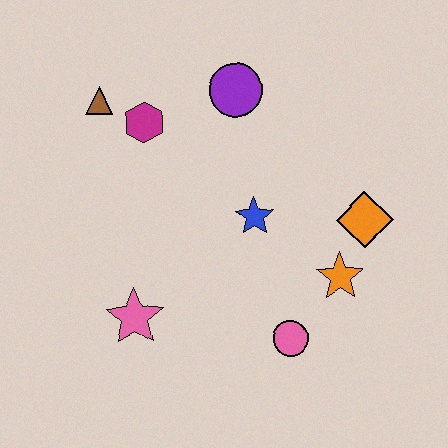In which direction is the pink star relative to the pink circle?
The pink star is to the left of the pink circle.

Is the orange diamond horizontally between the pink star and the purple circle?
No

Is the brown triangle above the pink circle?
Yes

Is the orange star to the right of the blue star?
Yes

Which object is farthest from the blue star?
The brown triangle is farthest from the blue star.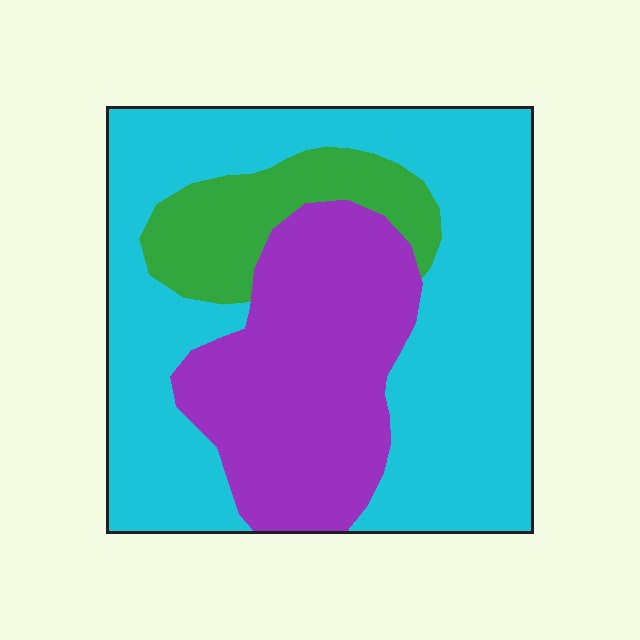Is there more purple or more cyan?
Cyan.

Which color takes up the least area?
Green, at roughly 15%.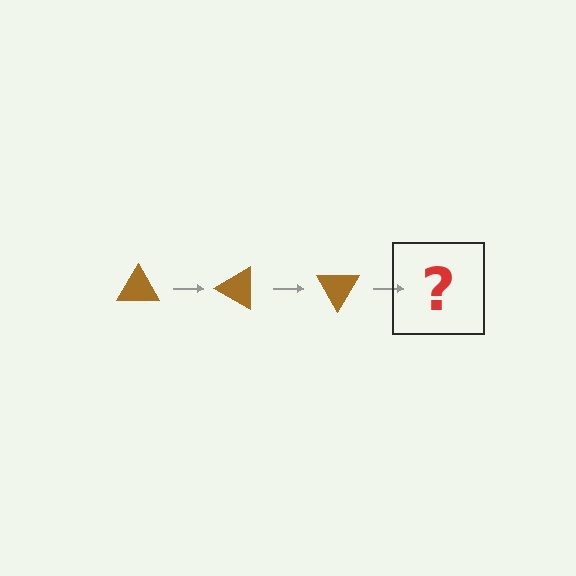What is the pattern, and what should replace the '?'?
The pattern is that the triangle rotates 30 degrees each step. The '?' should be a brown triangle rotated 90 degrees.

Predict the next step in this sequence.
The next step is a brown triangle rotated 90 degrees.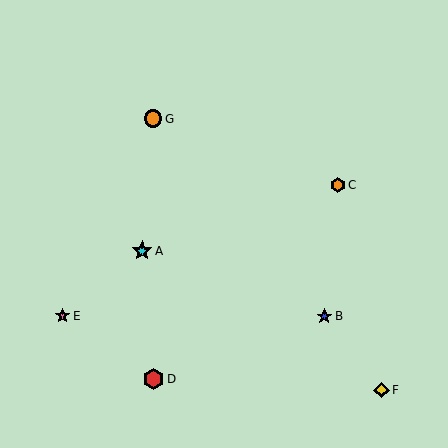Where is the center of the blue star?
The center of the blue star is at (324, 316).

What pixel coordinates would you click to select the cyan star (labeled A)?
Click at (142, 251) to select the cyan star A.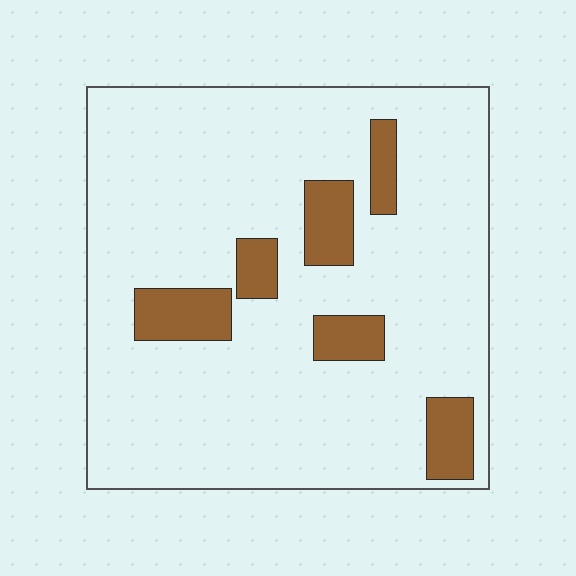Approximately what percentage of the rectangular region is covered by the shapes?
Approximately 15%.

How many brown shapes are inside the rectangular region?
6.